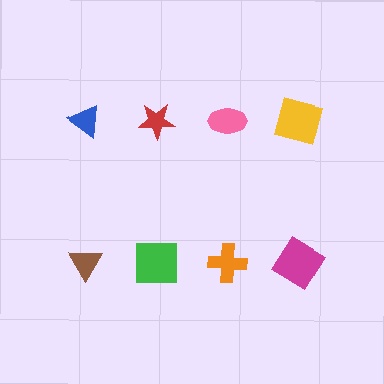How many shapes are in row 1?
4 shapes.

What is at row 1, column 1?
A blue triangle.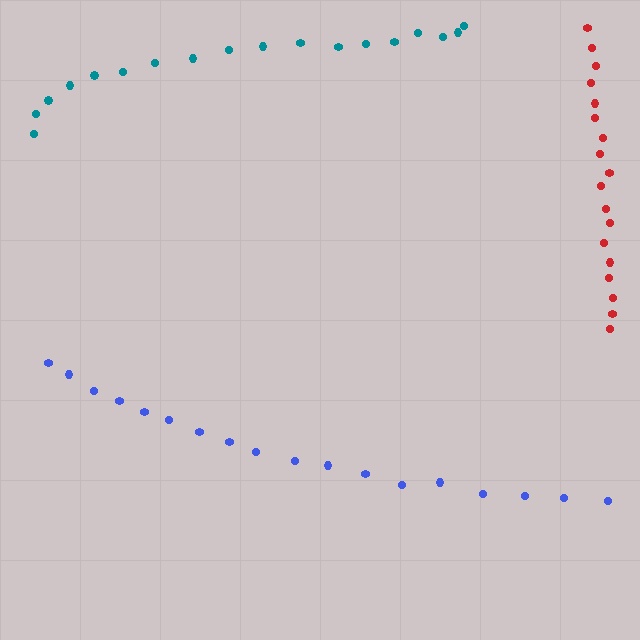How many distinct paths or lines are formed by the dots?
There are 3 distinct paths.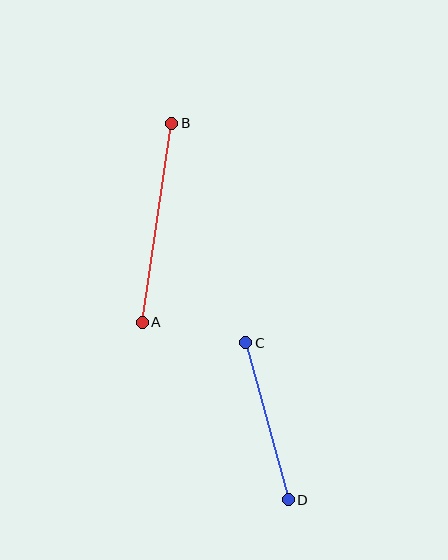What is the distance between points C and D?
The distance is approximately 163 pixels.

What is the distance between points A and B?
The distance is approximately 201 pixels.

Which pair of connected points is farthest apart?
Points A and B are farthest apart.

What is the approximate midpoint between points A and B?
The midpoint is at approximately (157, 223) pixels.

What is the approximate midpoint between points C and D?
The midpoint is at approximately (267, 421) pixels.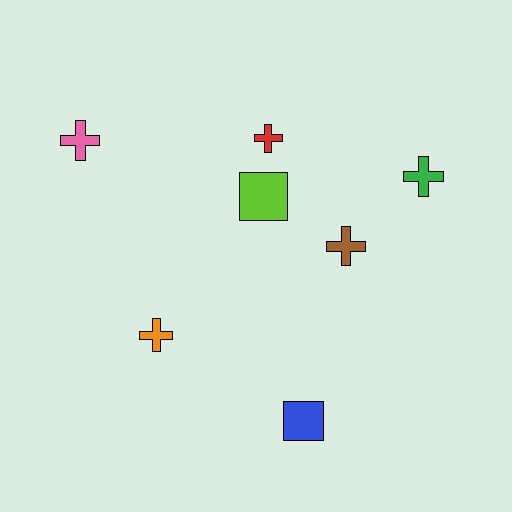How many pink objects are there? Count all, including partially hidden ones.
There is 1 pink object.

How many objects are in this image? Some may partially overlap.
There are 7 objects.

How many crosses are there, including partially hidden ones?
There are 5 crosses.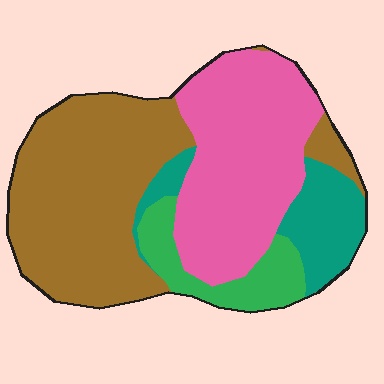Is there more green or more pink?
Pink.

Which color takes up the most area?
Brown, at roughly 40%.